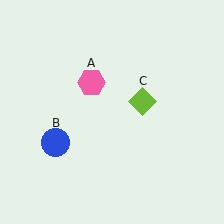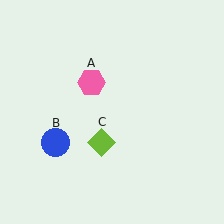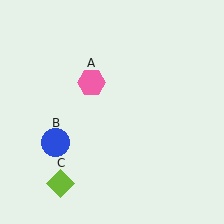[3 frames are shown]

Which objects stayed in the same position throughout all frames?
Pink hexagon (object A) and blue circle (object B) remained stationary.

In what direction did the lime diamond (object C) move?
The lime diamond (object C) moved down and to the left.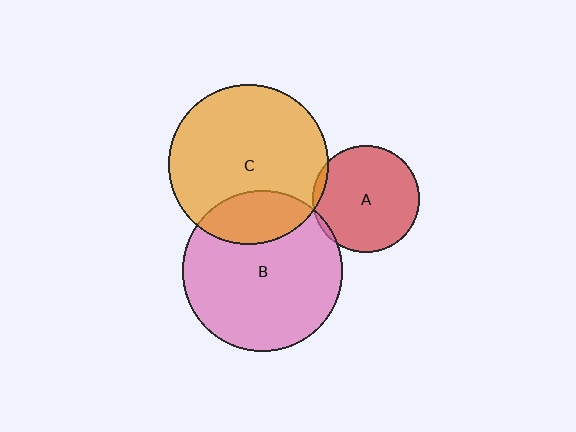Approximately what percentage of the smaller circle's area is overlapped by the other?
Approximately 5%.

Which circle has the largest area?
Circle B (pink).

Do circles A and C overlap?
Yes.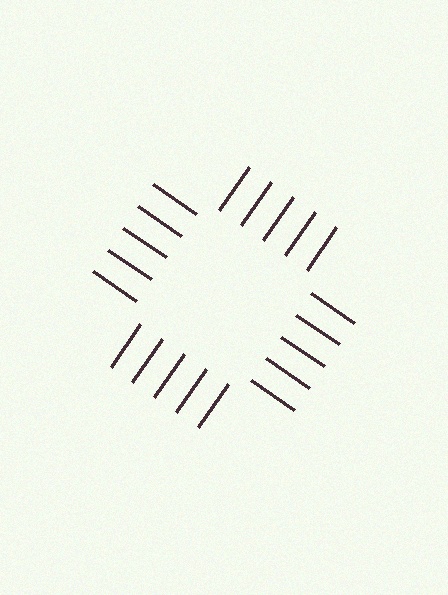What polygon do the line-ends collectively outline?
An illusory square — the line segments terminate on its edges but no continuous stroke is drawn.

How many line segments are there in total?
20 — 5 along each of the 4 edges.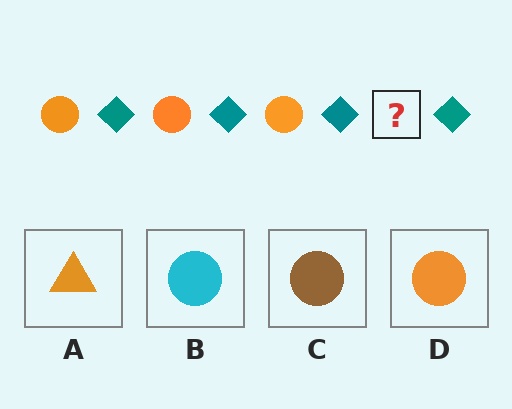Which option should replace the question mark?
Option D.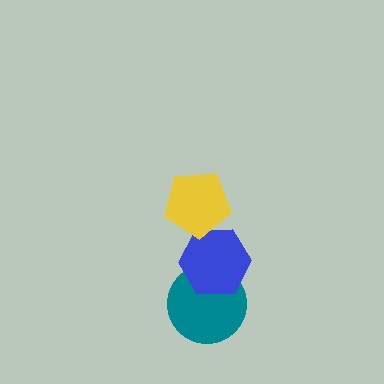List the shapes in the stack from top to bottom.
From top to bottom: the yellow pentagon, the blue hexagon, the teal circle.